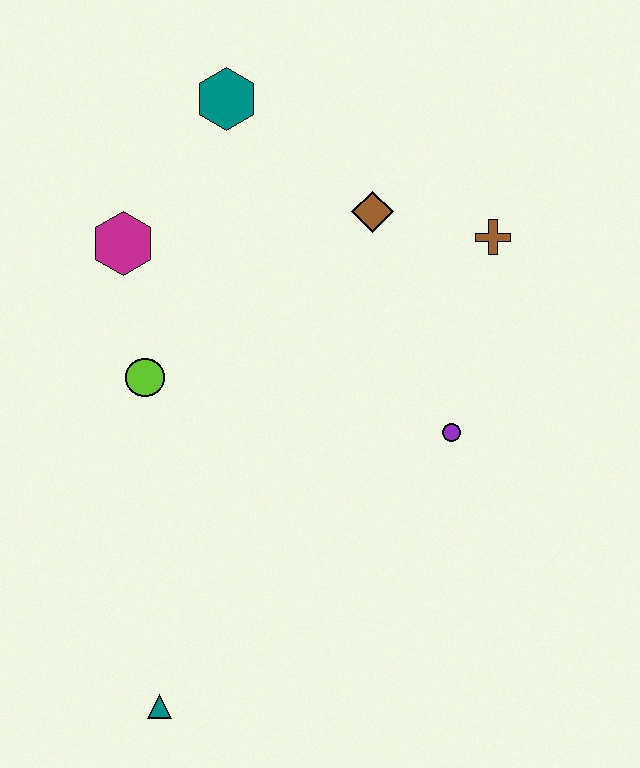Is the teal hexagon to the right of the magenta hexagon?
Yes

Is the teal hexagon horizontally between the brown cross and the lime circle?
Yes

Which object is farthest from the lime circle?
The brown cross is farthest from the lime circle.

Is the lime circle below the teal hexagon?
Yes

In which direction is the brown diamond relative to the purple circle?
The brown diamond is above the purple circle.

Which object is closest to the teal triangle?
The lime circle is closest to the teal triangle.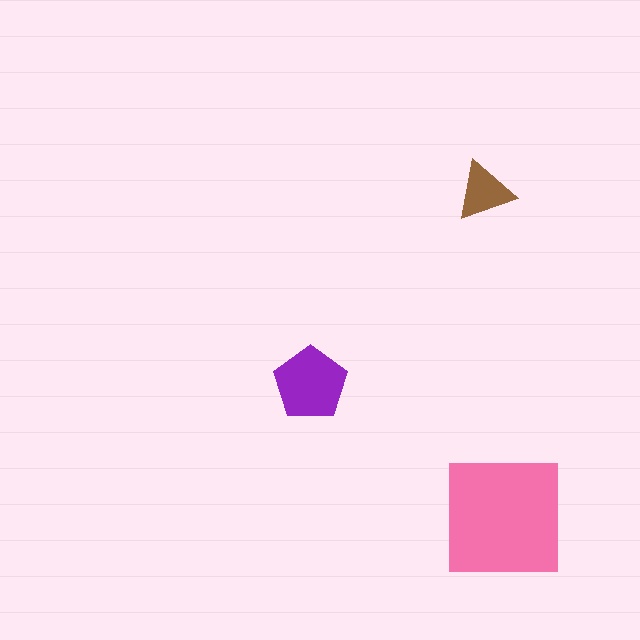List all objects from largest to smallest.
The pink square, the purple pentagon, the brown triangle.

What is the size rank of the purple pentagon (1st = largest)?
2nd.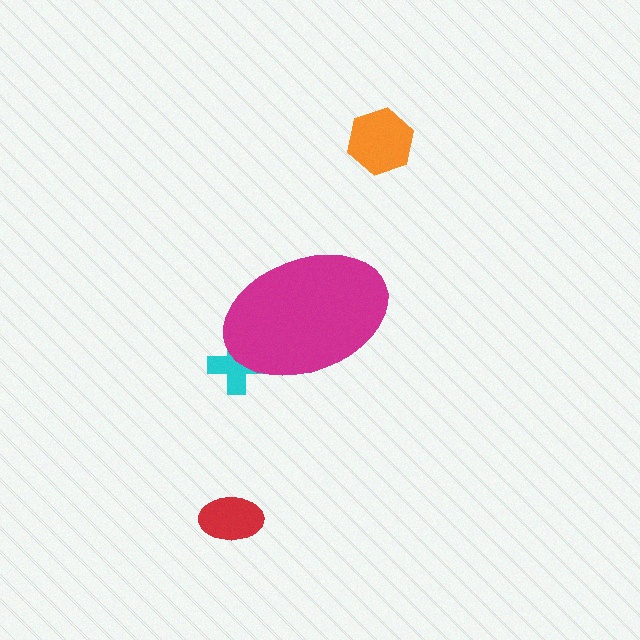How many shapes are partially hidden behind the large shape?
1 shape is partially hidden.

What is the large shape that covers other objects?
A magenta ellipse.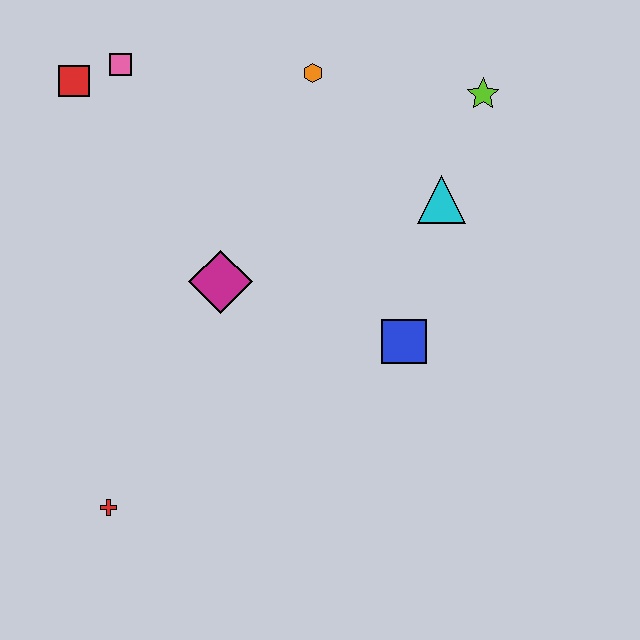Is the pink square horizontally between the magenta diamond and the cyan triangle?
No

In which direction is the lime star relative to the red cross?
The lime star is above the red cross.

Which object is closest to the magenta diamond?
The blue square is closest to the magenta diamond.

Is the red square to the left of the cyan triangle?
Yes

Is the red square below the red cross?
No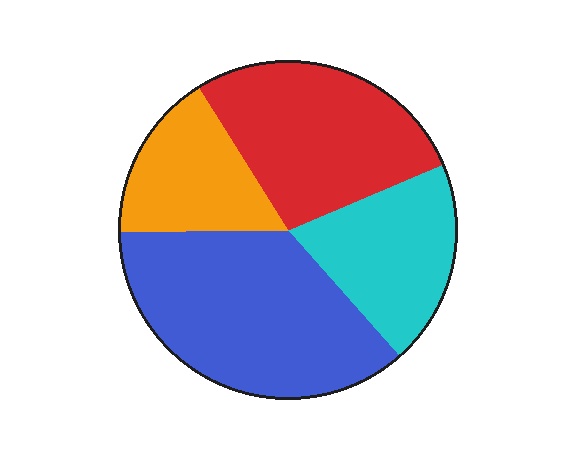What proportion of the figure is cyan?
Cyan covers around 20% of the figure.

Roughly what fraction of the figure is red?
Red covers about 30% of the figure.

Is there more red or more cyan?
Red.